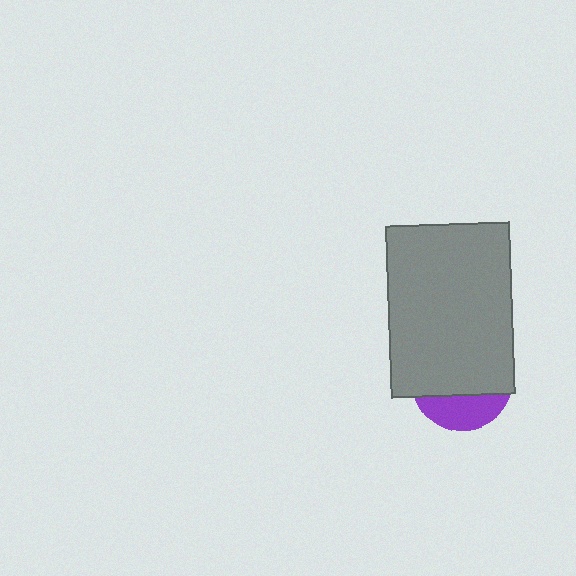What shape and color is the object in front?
The object in front is a gray rectangle.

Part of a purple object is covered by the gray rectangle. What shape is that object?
It is a circle.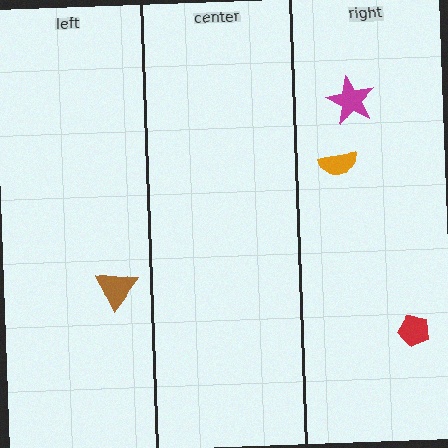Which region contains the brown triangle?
The left region.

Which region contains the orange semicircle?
The right region.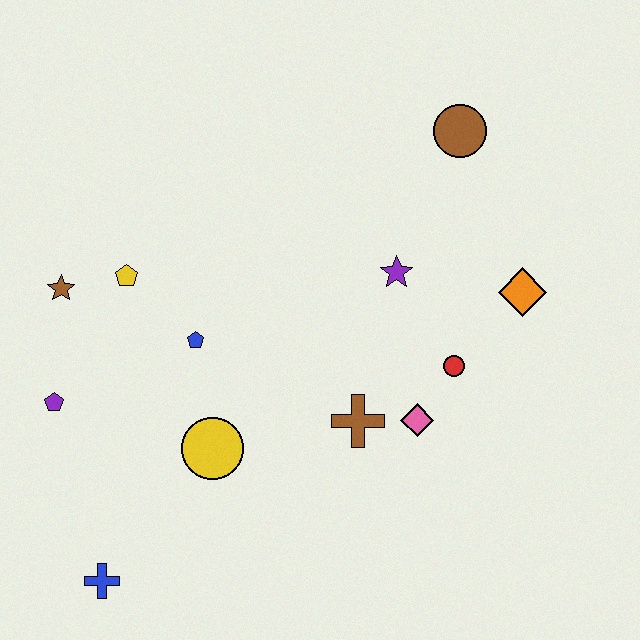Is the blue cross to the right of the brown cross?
No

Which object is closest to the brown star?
The yellow pentagon is closest to the brown star.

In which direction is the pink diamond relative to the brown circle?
The pink diamond is below the brown circle.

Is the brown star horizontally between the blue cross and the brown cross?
No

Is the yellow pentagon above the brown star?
Yes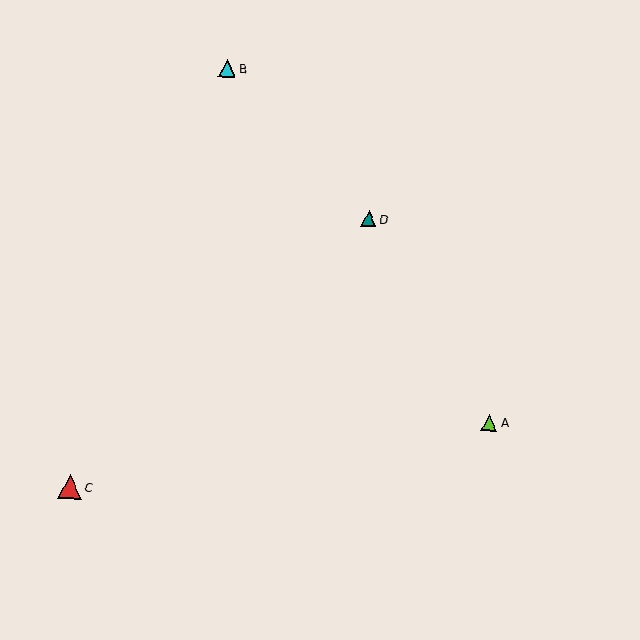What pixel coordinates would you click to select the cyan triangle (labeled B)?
Click at (227, 68) to select the cyan triangle B.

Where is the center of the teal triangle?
The center of the teal triangle is at (369, 219).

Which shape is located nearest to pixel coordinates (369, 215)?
The teal triangle (labeled D) at (369, 219) is nearest to that location.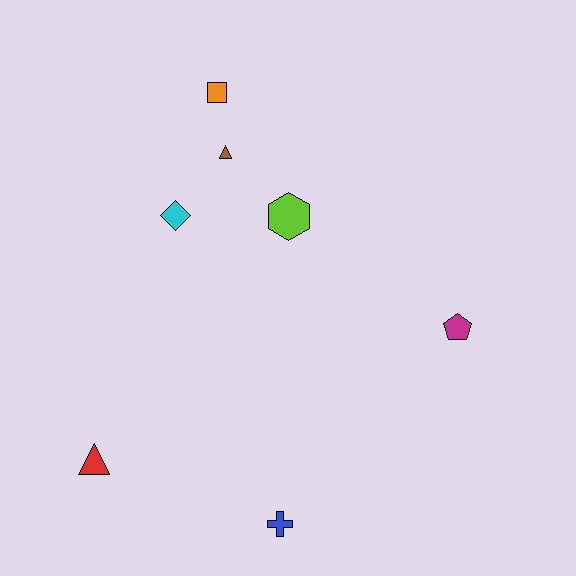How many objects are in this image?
There are 7 objects.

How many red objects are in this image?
There is 1 red object.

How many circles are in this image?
There are no circles.